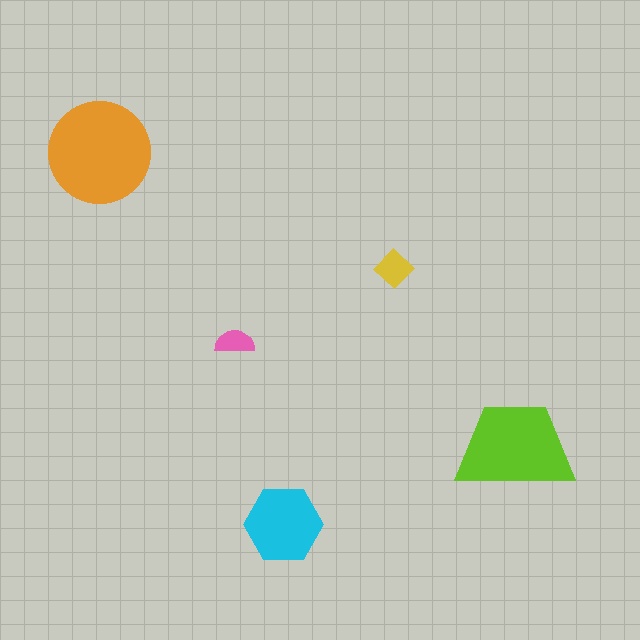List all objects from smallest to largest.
The pink semicircle, the yellow diamond, the cyan hexagon, the lime trapezoid, the orange circle.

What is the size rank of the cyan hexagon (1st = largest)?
3rd.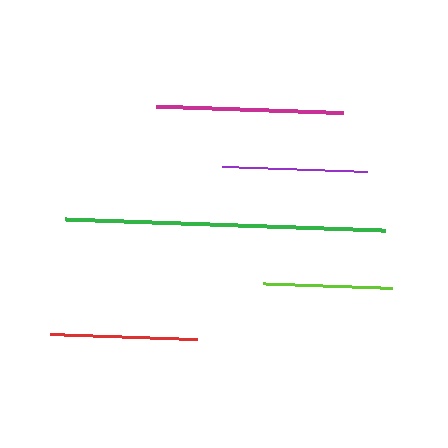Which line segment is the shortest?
The lime line is the shortest at approximately 129 pixels.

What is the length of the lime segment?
The lime segment is approximately 129 pixels long.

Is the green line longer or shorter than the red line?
The green line is longer than the red line.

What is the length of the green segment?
The green segment is approximately 320 pixels long.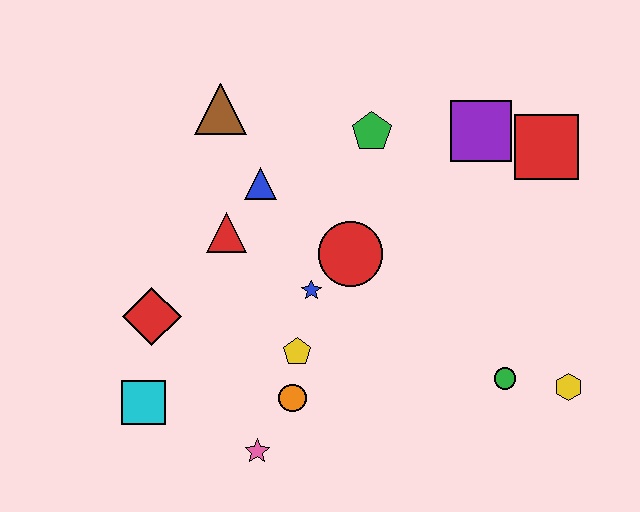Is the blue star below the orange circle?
No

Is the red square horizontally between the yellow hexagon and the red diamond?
Yes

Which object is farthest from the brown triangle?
The yellow hexagon is farthest from the brown triangle.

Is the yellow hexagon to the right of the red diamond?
Yes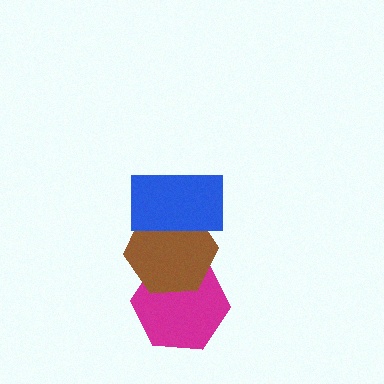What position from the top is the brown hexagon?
The brown hexagon is 2nd from the top.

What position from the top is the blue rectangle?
The blue rectangle is 1st from the top.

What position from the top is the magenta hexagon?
The magenta hexagon is 3rd from the top.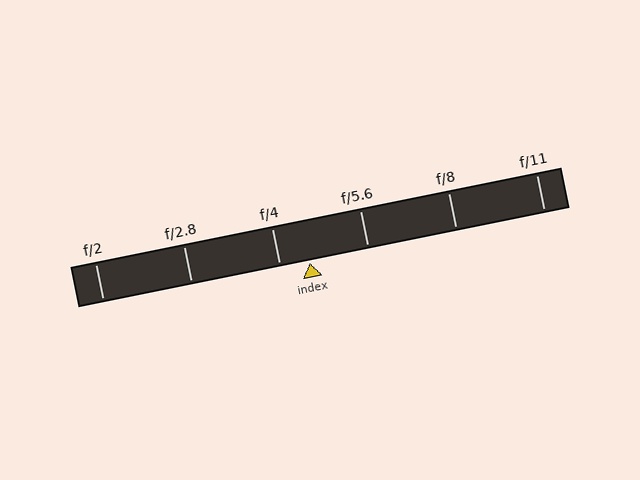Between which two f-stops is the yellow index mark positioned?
The index mark is between f/4 and f/5.6.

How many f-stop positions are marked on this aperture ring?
There are 6 f-stop positions marked.